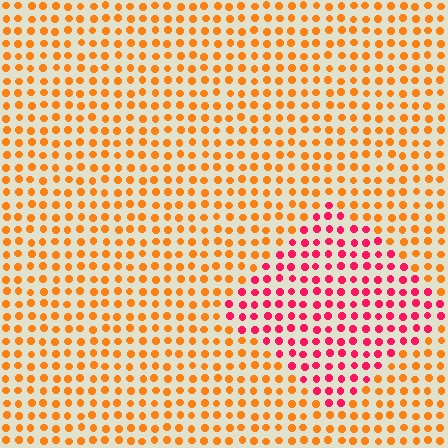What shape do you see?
I see a diamond.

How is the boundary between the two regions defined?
The boundary is defined purely by a slight shift in hue (about 48 degrees). Spacing, size, and orientation are identical on both sides.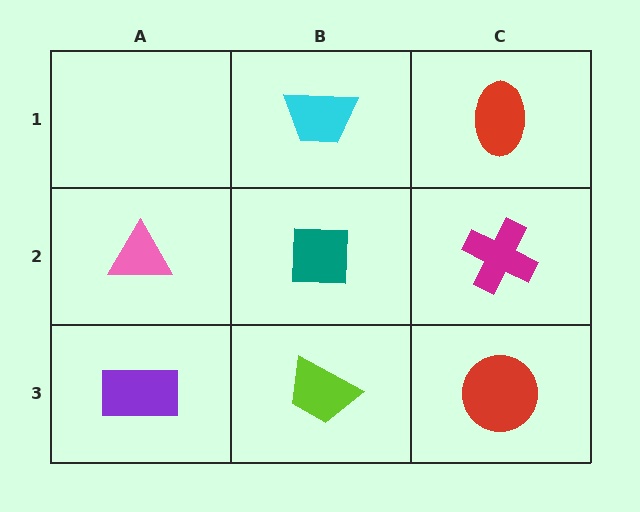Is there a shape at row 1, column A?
No, that cell is empty.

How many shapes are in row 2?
3 shapes.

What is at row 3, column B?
A lime trapezoid.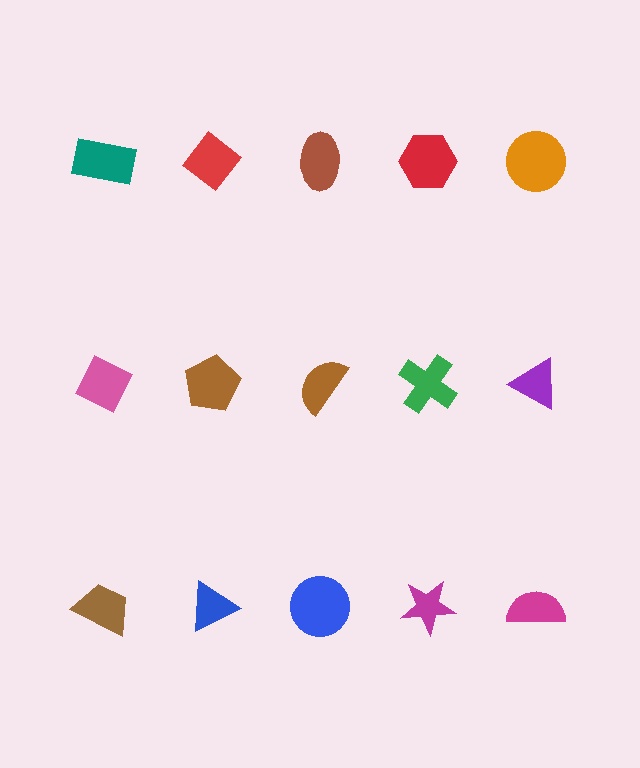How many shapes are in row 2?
5 shapes.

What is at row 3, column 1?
A brown trapezoid.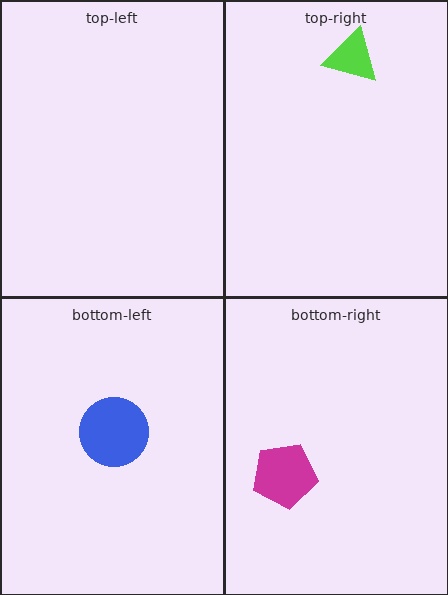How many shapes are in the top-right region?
1.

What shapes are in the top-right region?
The lime triangle.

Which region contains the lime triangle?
The top-right region.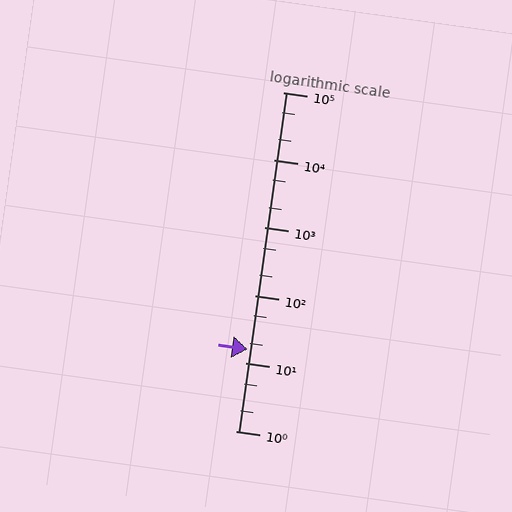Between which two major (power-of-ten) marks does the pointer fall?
The pointer is between 10 and 100.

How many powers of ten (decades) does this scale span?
The scale spans 5 decades, from 1 to 100000.